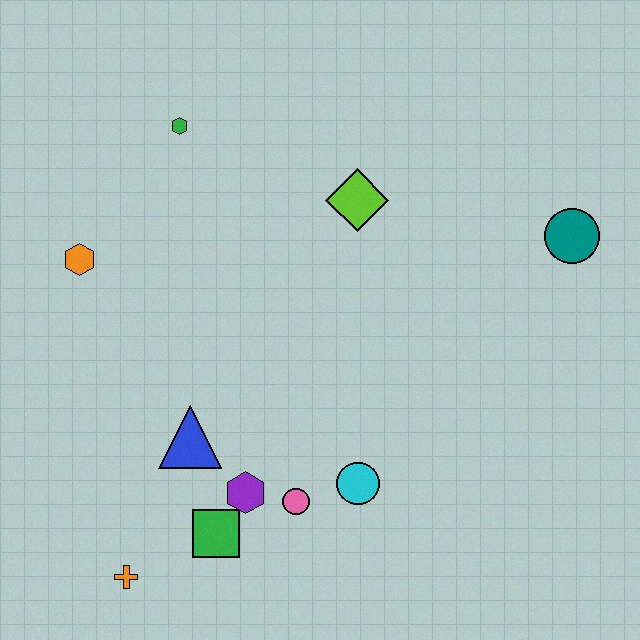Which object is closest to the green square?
The purple hexagon is closest to the green square.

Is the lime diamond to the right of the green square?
Yes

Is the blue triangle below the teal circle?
Yes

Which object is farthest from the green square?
The teal circle is farthest from the green square.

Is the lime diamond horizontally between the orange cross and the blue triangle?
No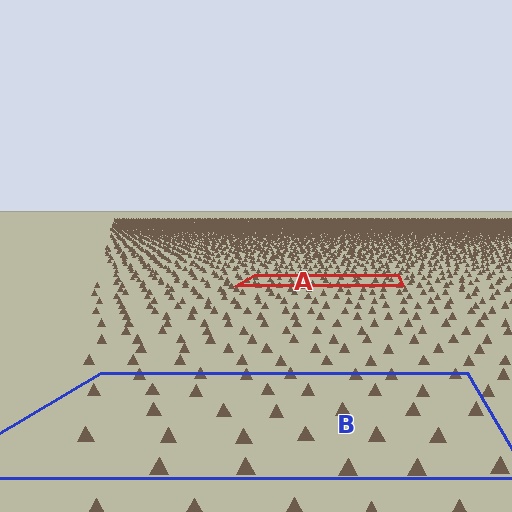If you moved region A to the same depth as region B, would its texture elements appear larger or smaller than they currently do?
They would appear larger. At a closer depth, the same texture elements are projected at a bigger on-screen size.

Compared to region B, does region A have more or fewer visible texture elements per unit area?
Region A has more texture elements per unit area — they are packed more densely because it is farther away.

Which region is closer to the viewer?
Region B is closer. The texture elements there are larger and more spread out.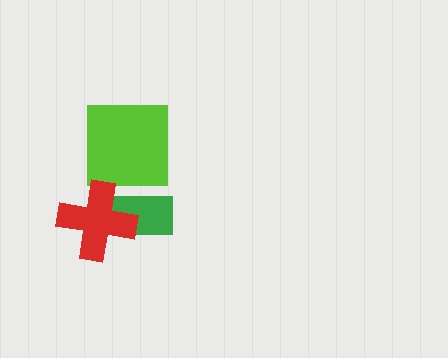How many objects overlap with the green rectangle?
1 object overlaps with the green rectangle.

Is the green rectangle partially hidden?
Yes, it is partially covered by another shape.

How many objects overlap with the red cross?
1 object overlaps with the red cross.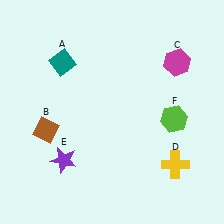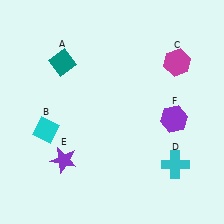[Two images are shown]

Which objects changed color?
B changed from brown to cyan. D changed from yellow to cyan. F changed from lime to purple.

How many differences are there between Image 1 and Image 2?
There are 3 differences between the two images.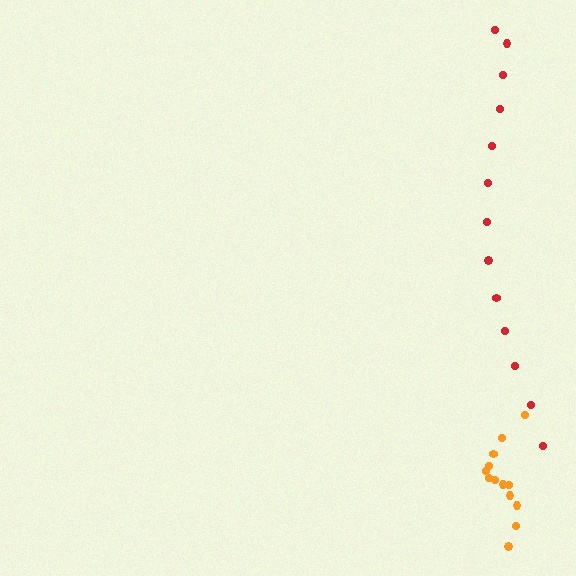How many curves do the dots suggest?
There are 2 distinct paths.